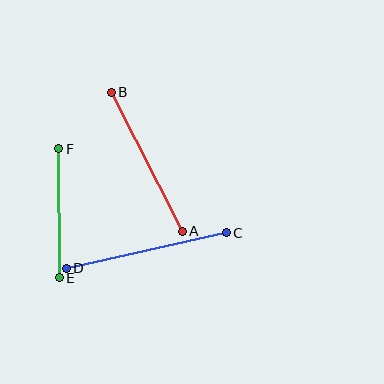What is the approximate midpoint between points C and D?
The midpoint is at approximately (146, 251) pixels.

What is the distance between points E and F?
The distance is approximately 129 pixels.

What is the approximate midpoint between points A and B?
The midpoint is at approximately (147, 162) pixels.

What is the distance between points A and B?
The distance is approximately 156 pixels.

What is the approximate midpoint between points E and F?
The midpoint is at approximately (59, 213) pixels.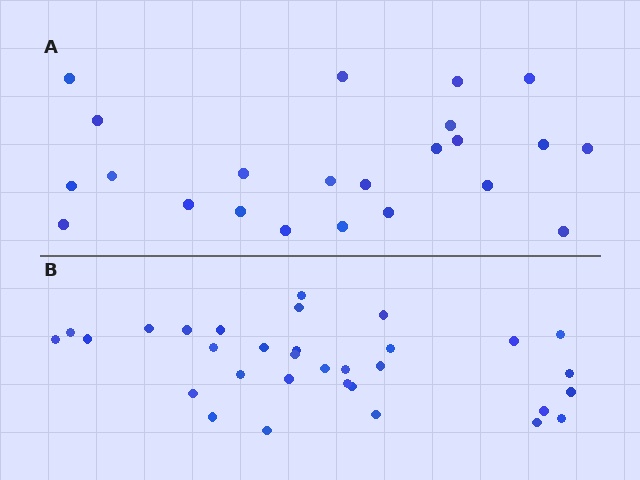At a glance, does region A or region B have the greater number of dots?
Region B (the bottom region) has more dots.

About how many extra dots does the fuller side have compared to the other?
Region B has roughly 8 or so more dots than region A.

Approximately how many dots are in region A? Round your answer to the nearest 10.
About 20 dots. (The exact count is 23, which rounds to 20.)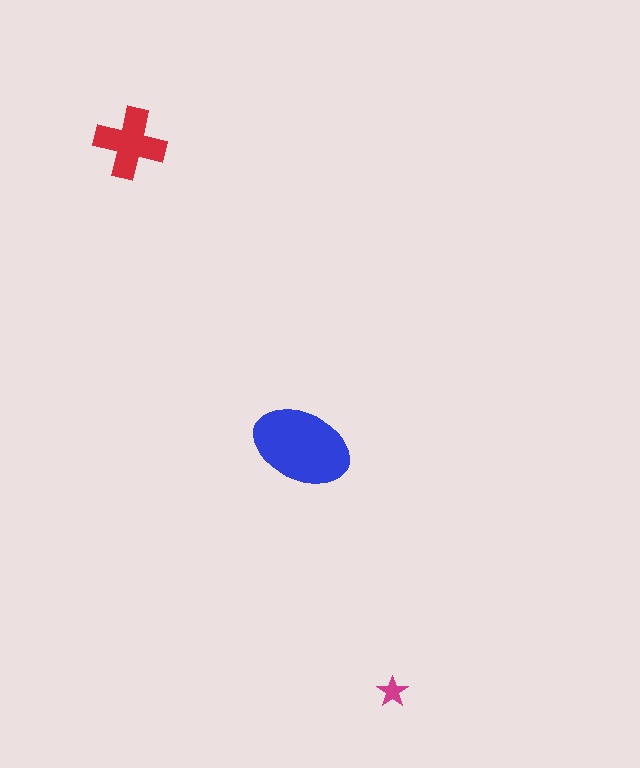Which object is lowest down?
The magenta star is bottommost.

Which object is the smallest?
The magenta star.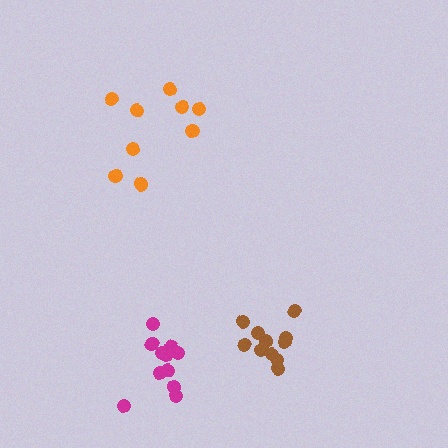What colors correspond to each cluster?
The clusters are colored: orange, brown, magenta.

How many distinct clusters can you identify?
There are 3 distinct clusters.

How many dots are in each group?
Group 1: 9 dots, Group 2: 11 dots, Group 3: 11 dots (31 total).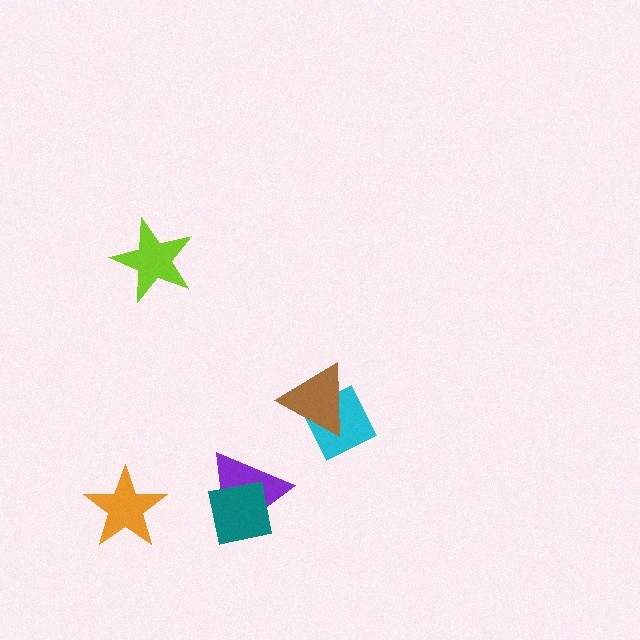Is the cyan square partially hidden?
Yes, it is partially covered by another shape.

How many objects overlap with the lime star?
0 objects overlap with the lime star.